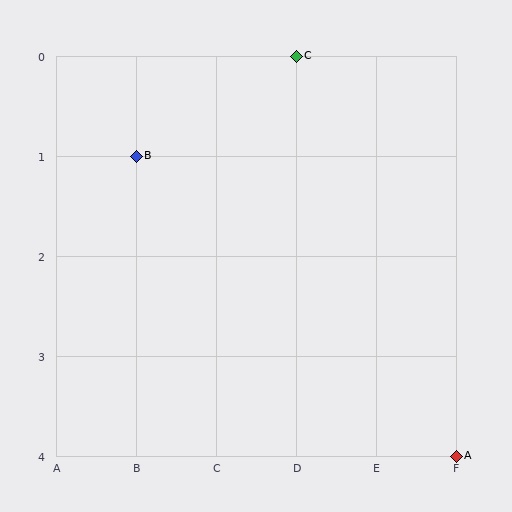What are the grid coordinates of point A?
Point A is at grid coordinates (F, 4).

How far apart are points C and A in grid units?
Points C and A are 2 columns and 4 rows apart (about 4.5 grid units diagonally).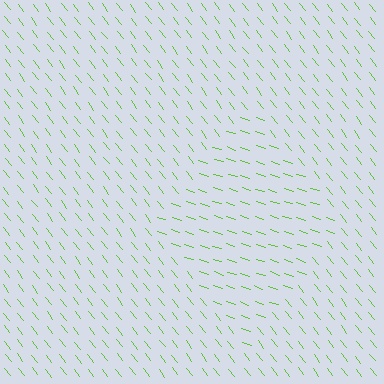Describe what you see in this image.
The image is filled with small lime line segments. A diamond region in the image has lines oriented differently from the surrounding lines, creating a visible texture boundary.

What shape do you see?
I see a diamond.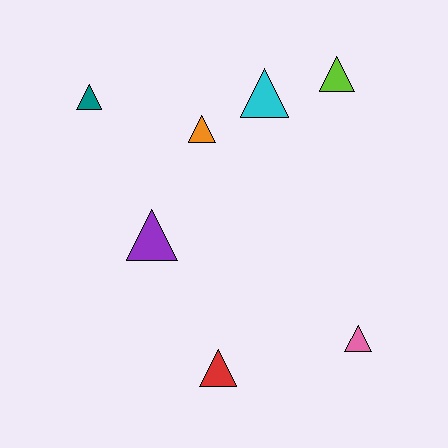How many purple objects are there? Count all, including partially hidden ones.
There is 1 purple object.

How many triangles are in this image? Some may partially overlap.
There are 7 triangles.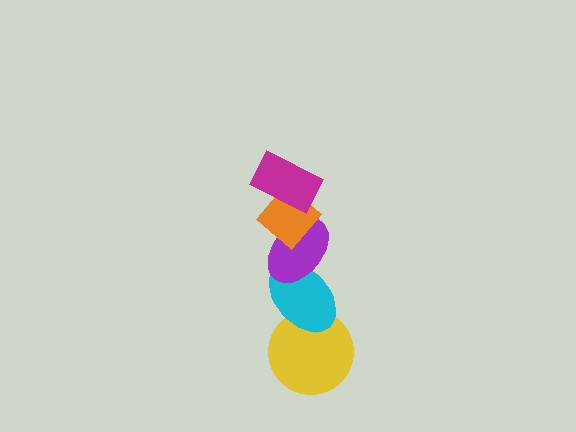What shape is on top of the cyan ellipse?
The purple ellipse is on top of the cyan ellipse.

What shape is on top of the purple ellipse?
The orange diamond is on top of the purple ellipse.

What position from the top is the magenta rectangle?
The magenta rectangle is 1st from the top.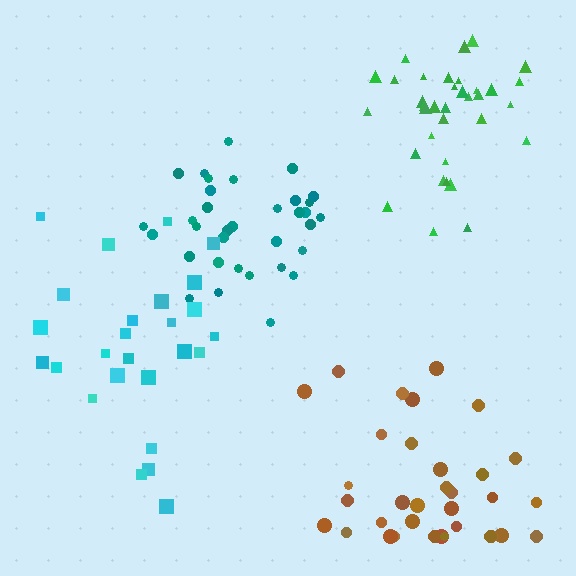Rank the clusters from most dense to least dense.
teal, green, brown, cyan.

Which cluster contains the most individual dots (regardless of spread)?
Green (35).